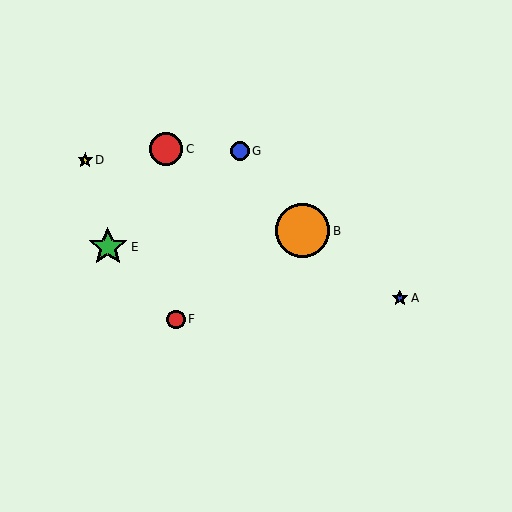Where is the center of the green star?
The center of the green star is at (108, 247).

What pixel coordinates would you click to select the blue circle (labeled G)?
Click at (240, 151) to select the blue circle G.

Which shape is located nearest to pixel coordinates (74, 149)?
The yellow star (labeled D) at (85, 160) is nearest to that location.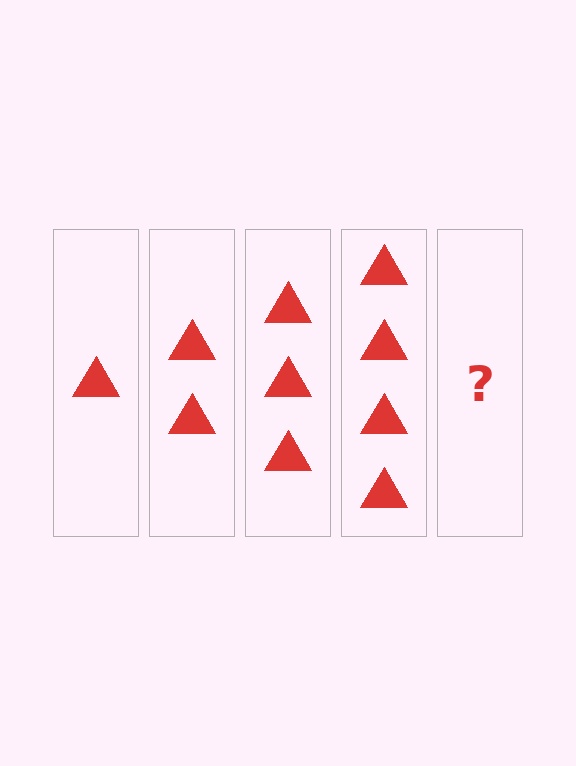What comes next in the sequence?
The next element should be 5 triangles.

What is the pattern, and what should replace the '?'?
The pattern is that each step adds one more triangle. The '?' should be 5 triangles.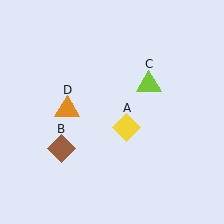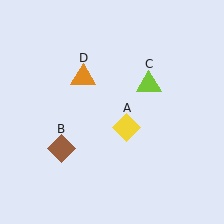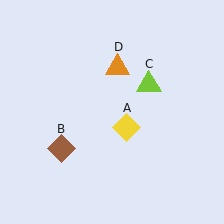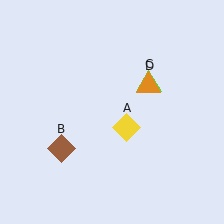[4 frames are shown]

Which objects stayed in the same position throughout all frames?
Yellow diamond (object A) and brown diamond (object B) and lime triangle (object C) remained stationary.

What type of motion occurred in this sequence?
The orange triangle (object D) rotated clockwise around the center of the scene.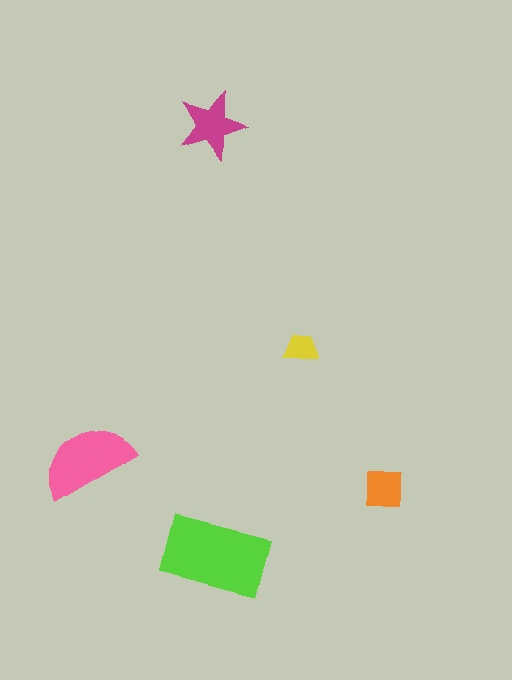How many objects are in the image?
There are 5 objects in the image.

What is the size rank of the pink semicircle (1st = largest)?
2nd.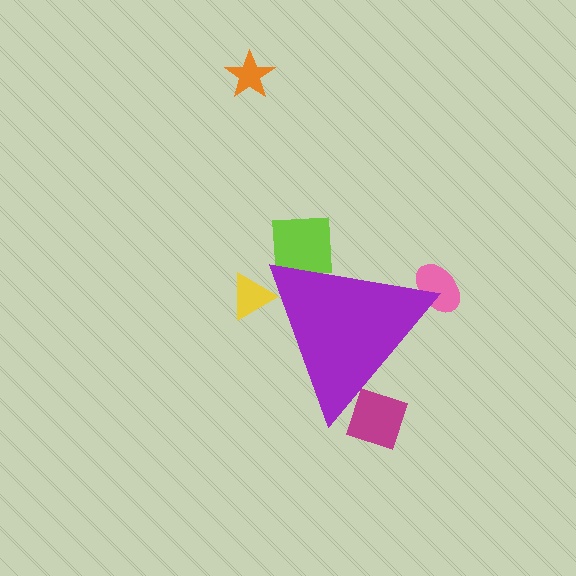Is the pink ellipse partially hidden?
Yes, the pink ellipse is partially hidden behind the purple triangle.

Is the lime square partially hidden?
Yes, the lime square is partially hidden behind the purple triangle.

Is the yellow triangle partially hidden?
Yes, the yellow triangle is partially hidden behind the purple triangle.